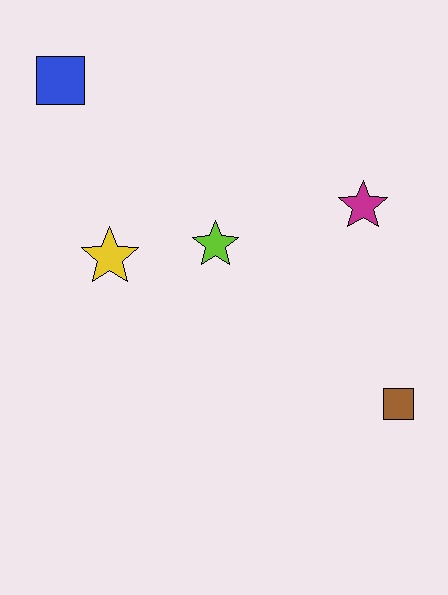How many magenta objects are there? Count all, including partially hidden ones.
There is 1 magenta object.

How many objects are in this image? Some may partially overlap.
There are 5 objects.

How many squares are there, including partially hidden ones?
There are 2 squares.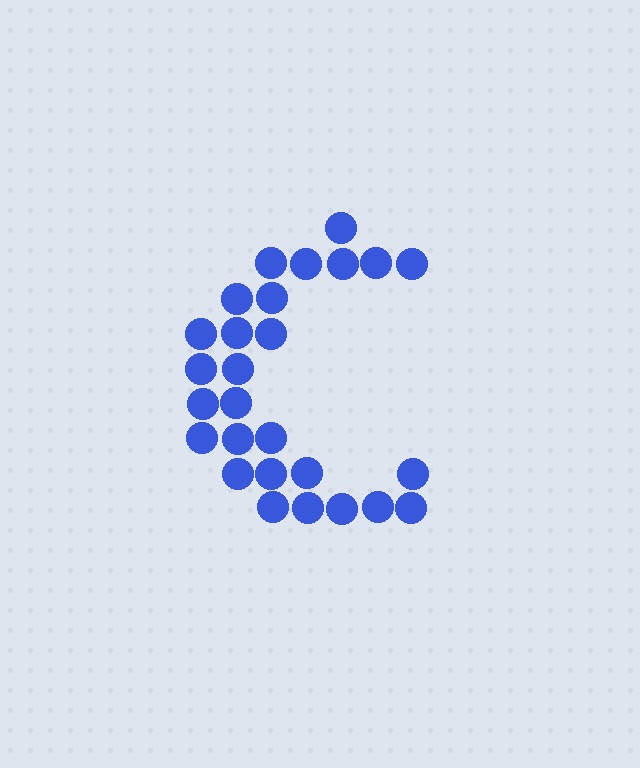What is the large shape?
The large shape is the letter C.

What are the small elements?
The small elements are circles.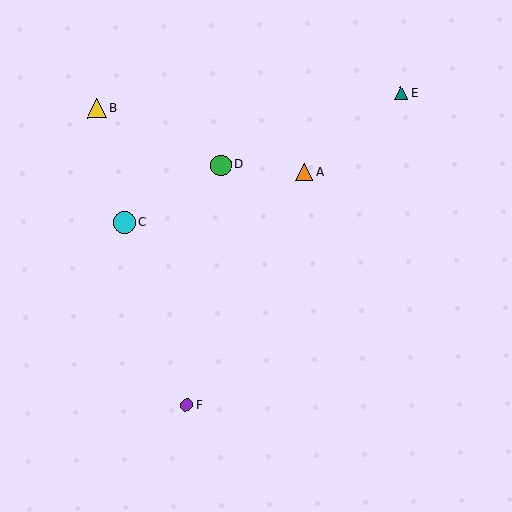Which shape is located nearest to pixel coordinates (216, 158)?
The green circle (labeled D) at (221, 165) is nearest to that location.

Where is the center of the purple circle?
The center of the purple circle is at (187, 405).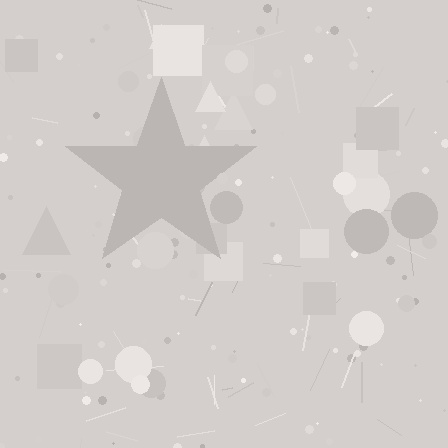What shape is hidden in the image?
A star is hidden in the image.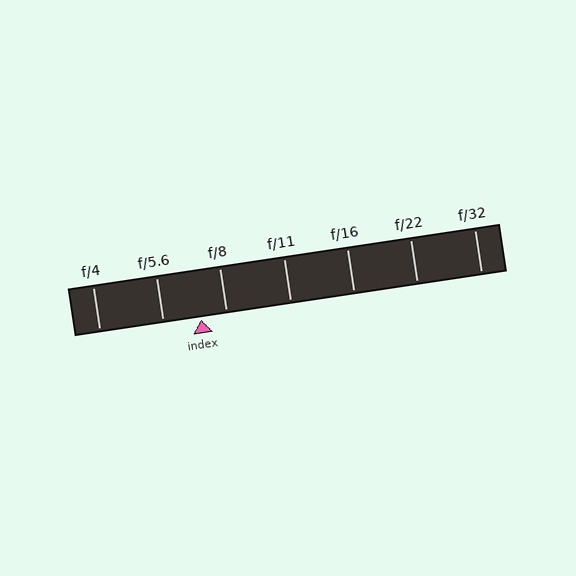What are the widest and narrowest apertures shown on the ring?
The widest aperture shown is f/4 and the narrowest is f/32.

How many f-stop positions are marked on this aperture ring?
There are 7 f-stop positions marked.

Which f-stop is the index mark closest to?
The index mark is closest to f/8.